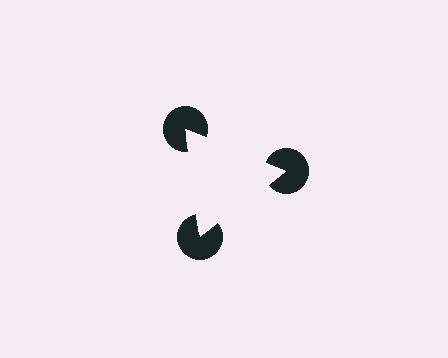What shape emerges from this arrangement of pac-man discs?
An illusory triangle — its edges are inferred from the aligned wedge cuts in the pac-man discs, not physically drawn.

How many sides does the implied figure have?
3 sides.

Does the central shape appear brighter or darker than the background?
It typically appears slightly brighter than the background, even though no actual brightness change is drawn.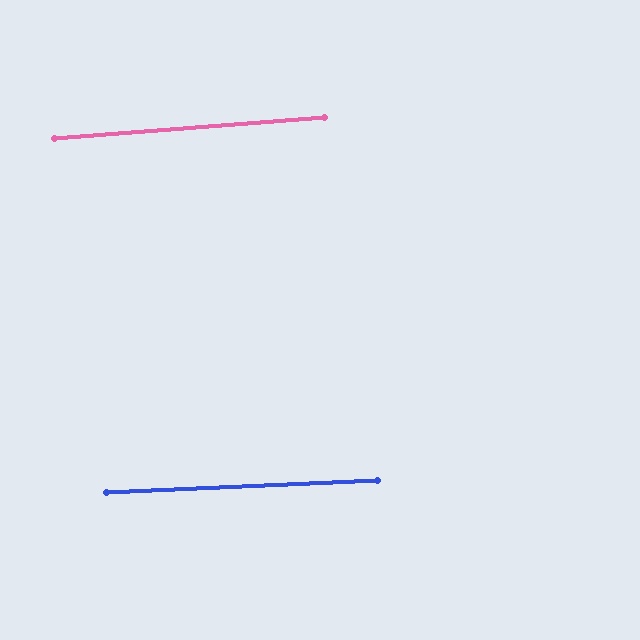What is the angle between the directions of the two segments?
Approximately 2 degrees.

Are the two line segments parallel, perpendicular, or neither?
Parallel — their directions differ by only 1.9°.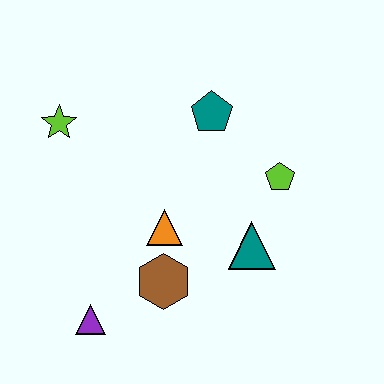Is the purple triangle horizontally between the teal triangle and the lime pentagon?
No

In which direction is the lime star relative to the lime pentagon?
The lime star is to the left of the lime pentagon.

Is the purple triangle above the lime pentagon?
No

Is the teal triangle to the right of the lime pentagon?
No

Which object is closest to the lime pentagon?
The teal triangle is closest to the lime pentagon.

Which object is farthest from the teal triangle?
The lime star is farthest from the teal triangle.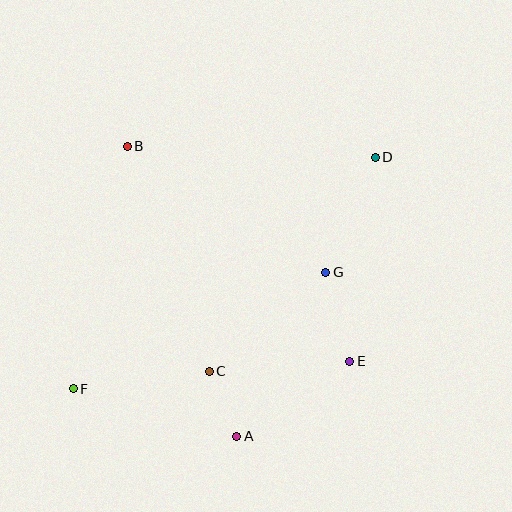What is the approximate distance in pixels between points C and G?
The distance between C and G is approximately 153 pixels.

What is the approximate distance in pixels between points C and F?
The distance between C and F is approximately 137 pixels.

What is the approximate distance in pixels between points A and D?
The distance between A and D is approximately 312 pixels.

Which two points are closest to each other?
Points A and C are closest to each other.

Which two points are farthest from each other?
Points D and F are farthest from each other.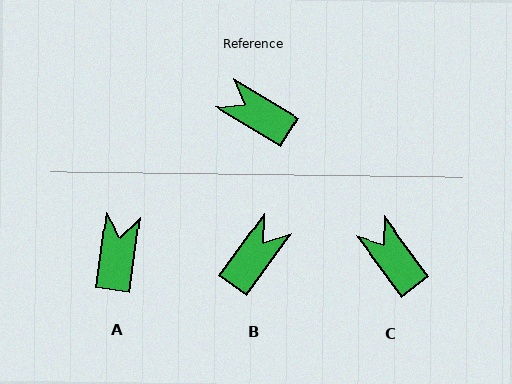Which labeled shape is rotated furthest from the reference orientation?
B, about 94 degrees away.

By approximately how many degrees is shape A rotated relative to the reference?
Approximately 66 degrees clockwise.